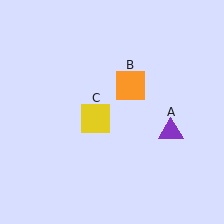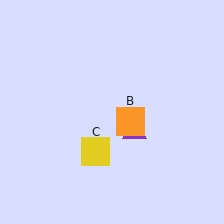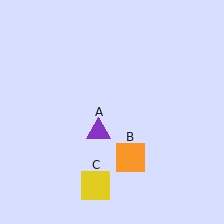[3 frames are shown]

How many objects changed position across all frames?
3 objects changed position: purple triangle (object A), orange square (object B), yellow square (object C).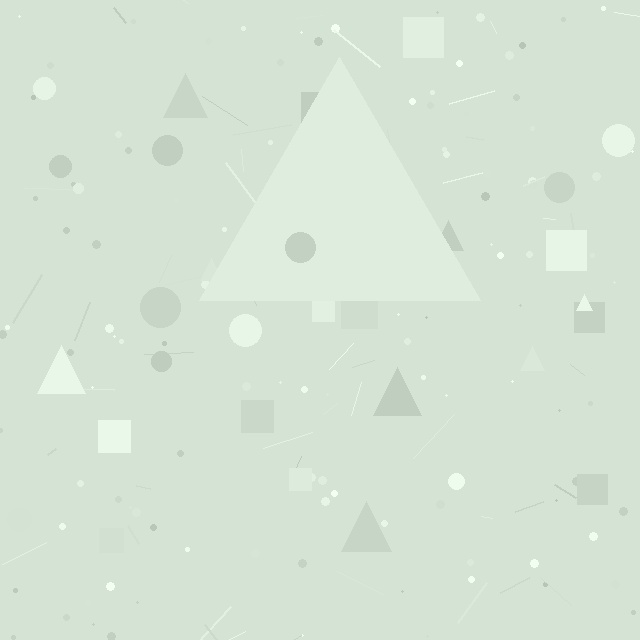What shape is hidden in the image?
A triangle is hidden in the image.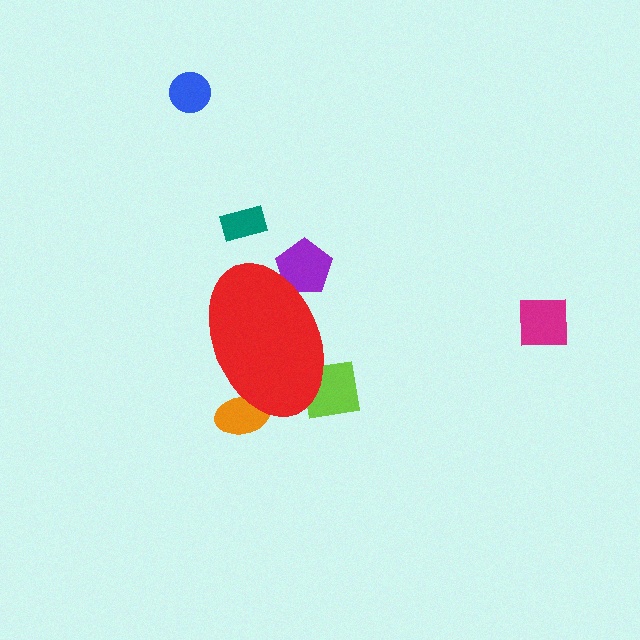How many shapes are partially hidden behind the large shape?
3 shapes are partially hidden.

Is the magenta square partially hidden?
No, the magenta square is fully visible.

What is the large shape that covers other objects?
A red ellipse.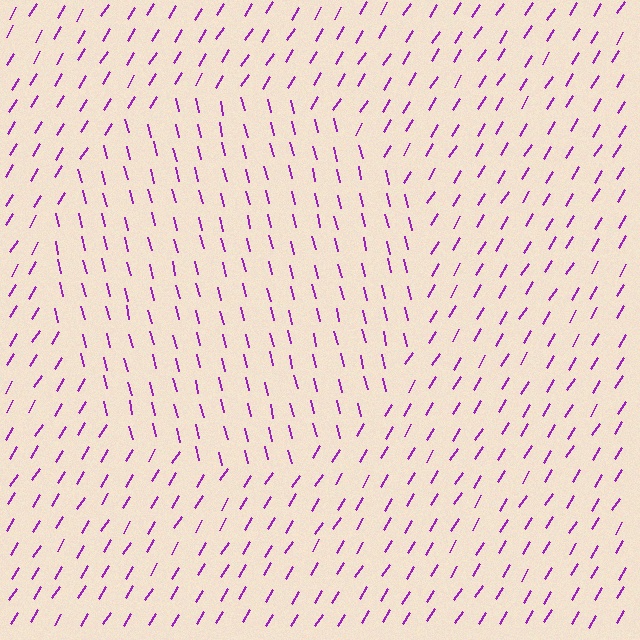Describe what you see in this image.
The image is filled with small purple line segments. A circle region in the image has lines oriented differently from the surrounding lines, creating a visible texture boundary.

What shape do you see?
I see a circle.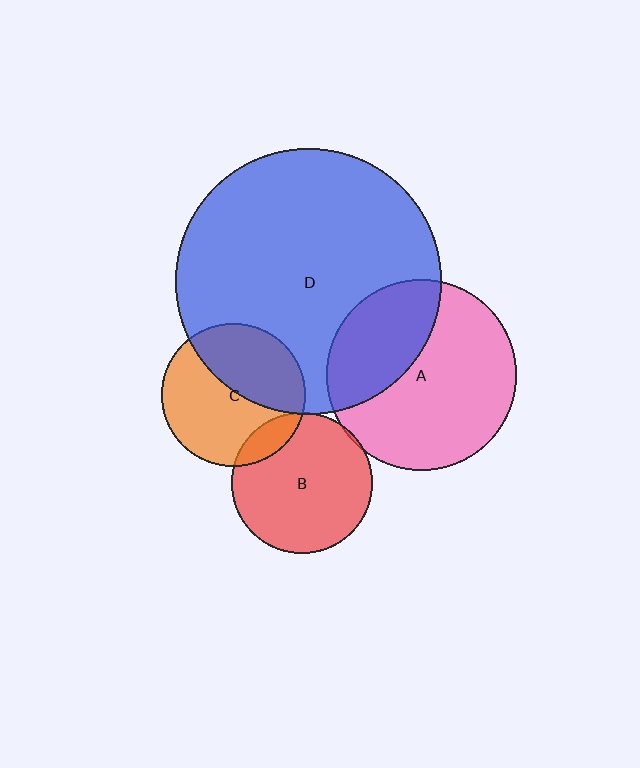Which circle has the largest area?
Circle D (blue).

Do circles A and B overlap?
Yes.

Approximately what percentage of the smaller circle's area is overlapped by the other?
Approximately 5%.